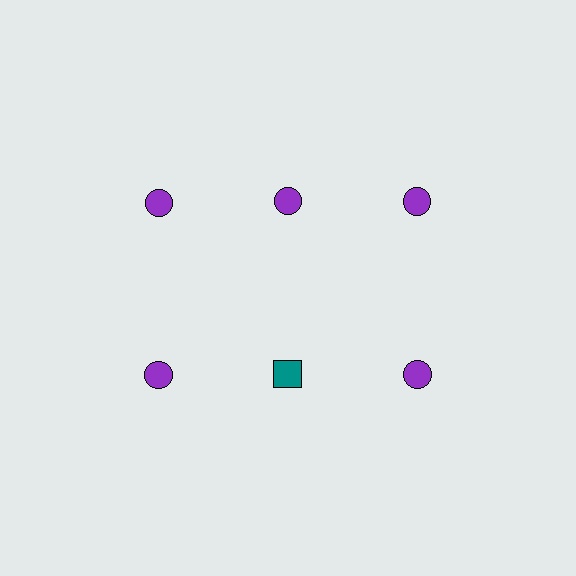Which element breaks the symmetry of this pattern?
The teal square in the second row, second from left column breaks the symmetry. All other shapes are purple circles.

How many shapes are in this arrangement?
There are 6 shapes arranged in a grid pattern.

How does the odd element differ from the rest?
It differs in both color (teal instead of purple) and shape (square instead of circle).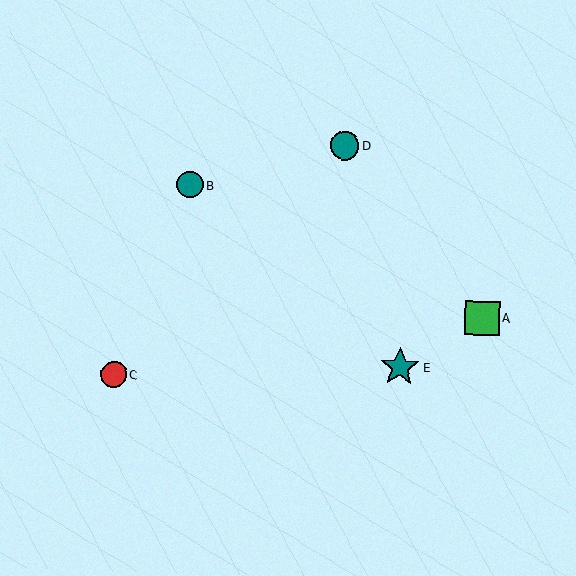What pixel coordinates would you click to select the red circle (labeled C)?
Click at (114, 375) to select the red circle C.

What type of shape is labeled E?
Shape E is a teal star.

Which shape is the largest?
The teal star (labeled E) is the largest.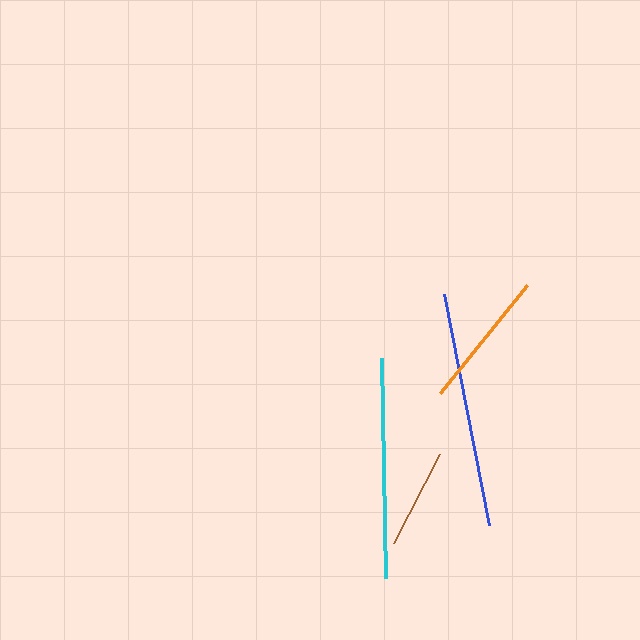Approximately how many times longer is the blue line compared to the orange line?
The blue line is approximately 1.7 times the length of the orange line.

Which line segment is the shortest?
The brown line is the shortest at approximately 100 pixels.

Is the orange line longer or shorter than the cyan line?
The cyan line is longer than the orange line.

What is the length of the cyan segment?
The cyan segment is approximately 220 pixels long.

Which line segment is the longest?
The blue line is the longest at approximately 236 pixels.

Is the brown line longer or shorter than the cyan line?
The cyan line is longer than the brown line.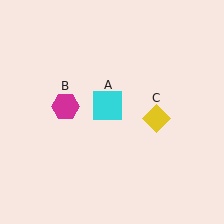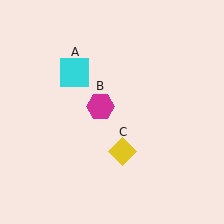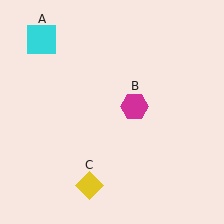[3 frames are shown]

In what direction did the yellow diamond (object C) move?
The yellow diamond (object C) moved down and to the left.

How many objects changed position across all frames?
3 objects changed position: cyan square (object A), magenta hexagon (object B), yellow diamond (object C).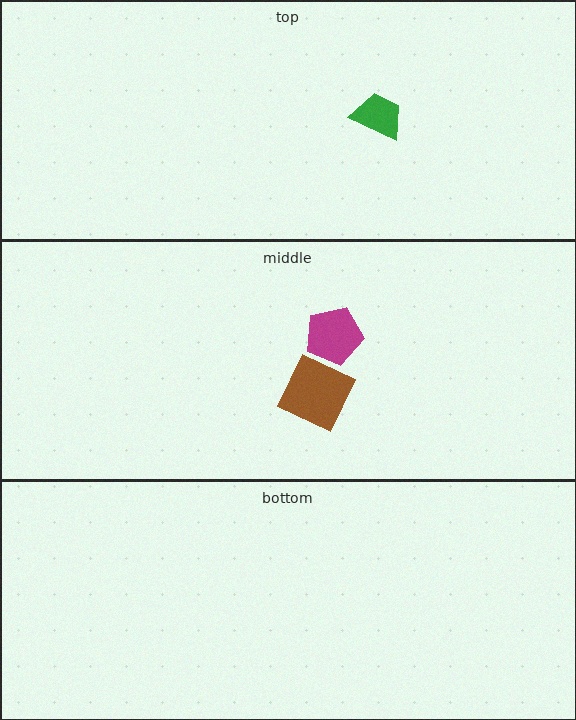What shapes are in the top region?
The green trapezoid.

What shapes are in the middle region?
The magenta pentagon, the brown diamond.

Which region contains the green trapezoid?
The top region.